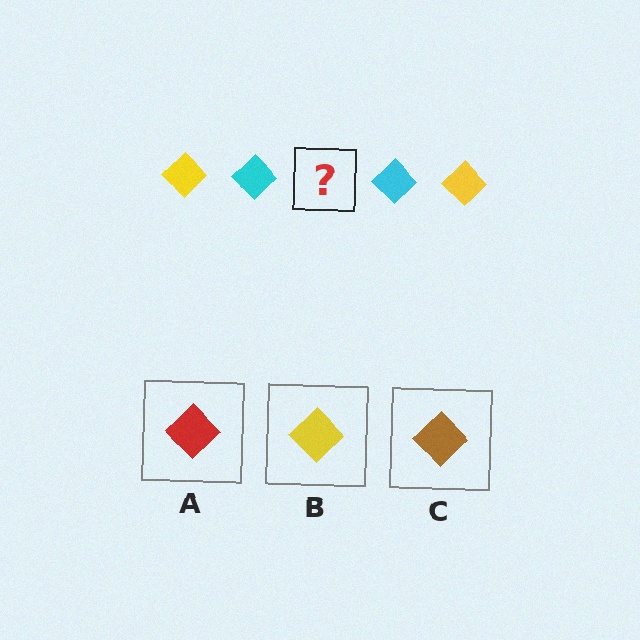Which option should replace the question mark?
Option B.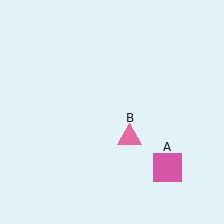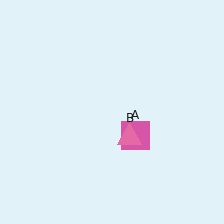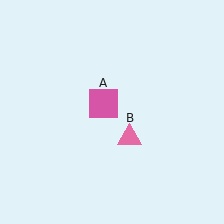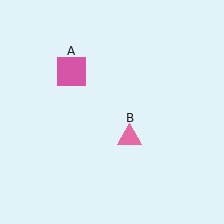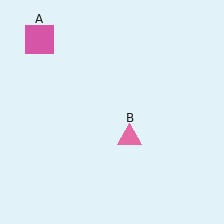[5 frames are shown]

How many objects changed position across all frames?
1 object changed position: pink square (object A).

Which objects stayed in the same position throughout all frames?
Pink triangle (object B) remained stationary.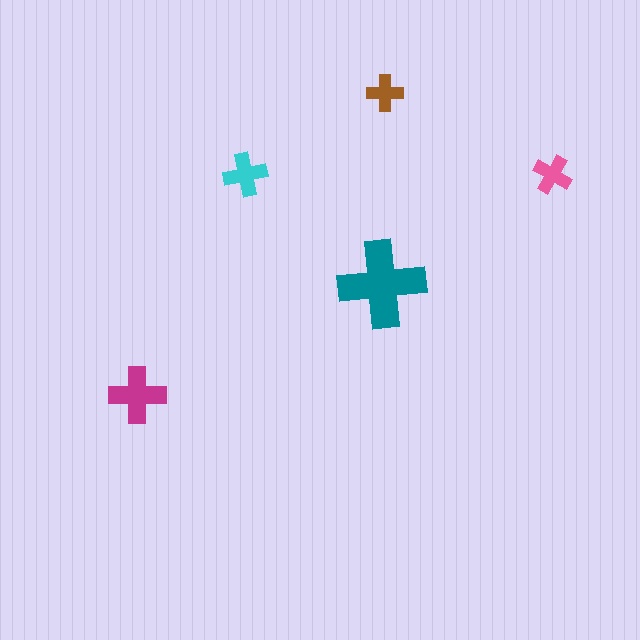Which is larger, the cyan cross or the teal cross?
The teal one.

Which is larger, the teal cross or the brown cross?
The teal one.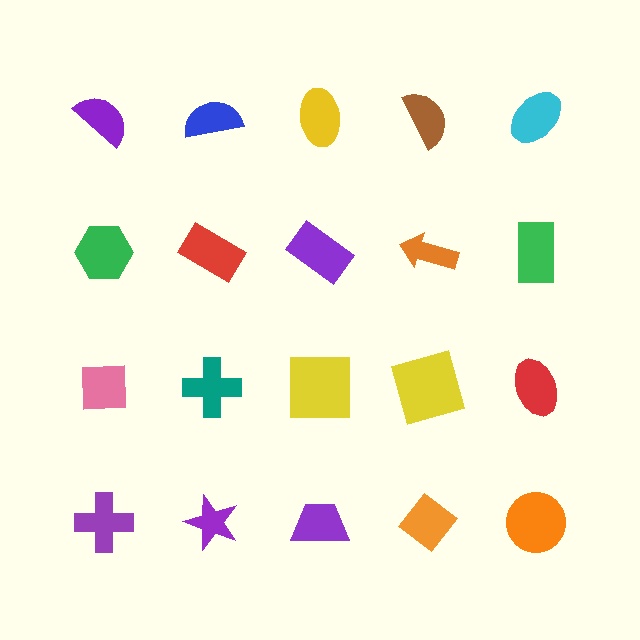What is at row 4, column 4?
An orange diamond.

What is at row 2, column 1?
A green hexagon.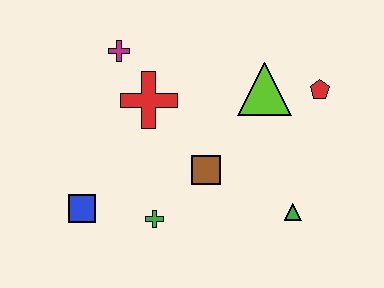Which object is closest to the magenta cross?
The red cross is closest to the magenta cross.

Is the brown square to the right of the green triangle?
No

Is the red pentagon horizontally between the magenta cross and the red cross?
No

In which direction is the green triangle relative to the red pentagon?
The green triangle is below the red pentagon.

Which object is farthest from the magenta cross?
The green triangle is farthest from the magenta cross.